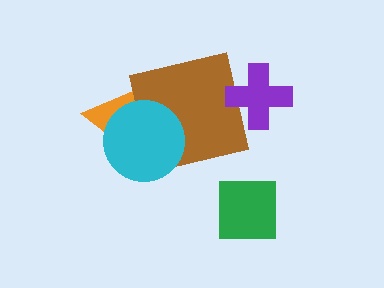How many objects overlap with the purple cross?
1 object overlaps with the purple cross.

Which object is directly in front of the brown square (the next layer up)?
The cyan circle is directly in front of the brown square.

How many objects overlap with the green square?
0 objects overlap with the green square.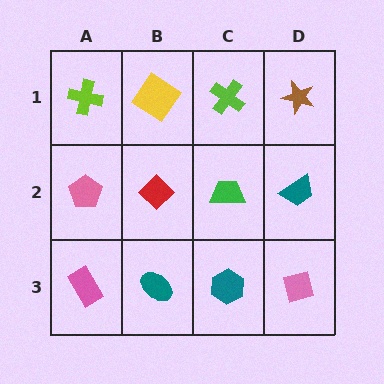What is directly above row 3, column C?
A green trapezoid.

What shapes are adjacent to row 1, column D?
A teal trapezoid (row 2, column D), a lime cross (row 1, column C).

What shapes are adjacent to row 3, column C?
A green trapezoid (row 2, column C), a teal ellipse (row 3, column B), a pink diamond (row 3, column D).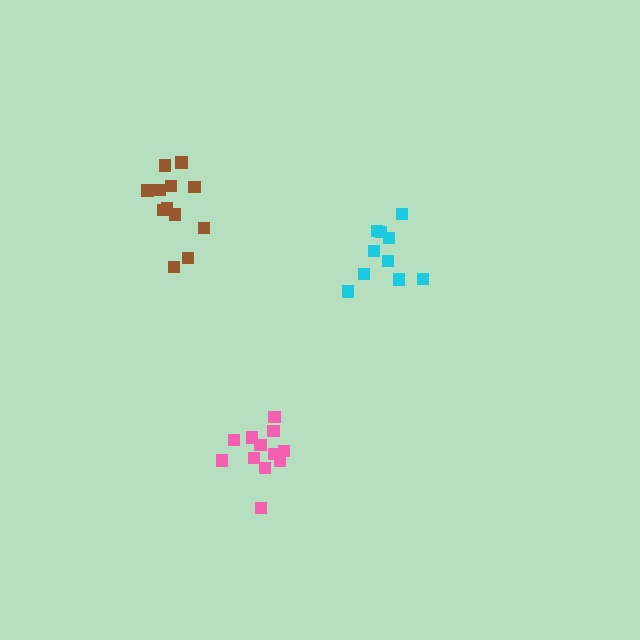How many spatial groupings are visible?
There are 3 spatial groupings.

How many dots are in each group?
Group 1: 10 dots, Group 2: 12 dots, Group 3: 12 dots (34 total).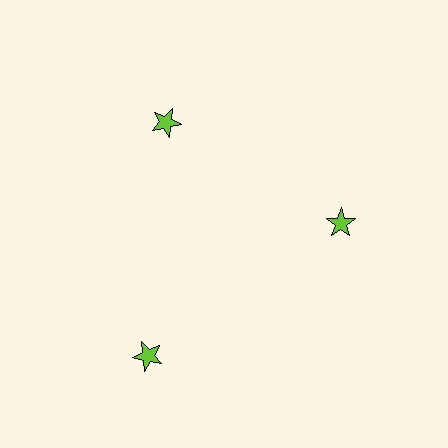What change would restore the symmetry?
The symmetry would be restored by moving it inward, back onto the ring so that all 3 stars sit at equal angles and equal distance from the center.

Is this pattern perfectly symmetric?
No. The 3 lime stars are arranged in a ring, but one element near the 7 o'clock position is pushed outward from the center, breaking the 3-fold rotational symmetry.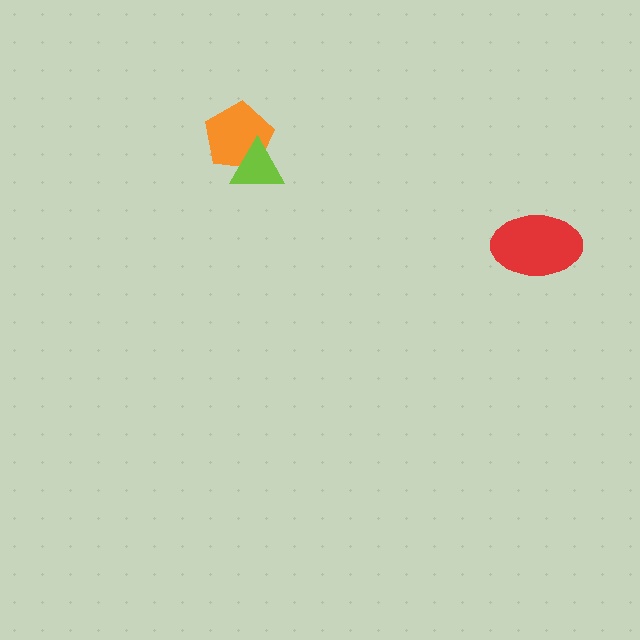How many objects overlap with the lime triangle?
1 object overlaps with the lime triangle.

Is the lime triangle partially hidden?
No, no other shape covers it.